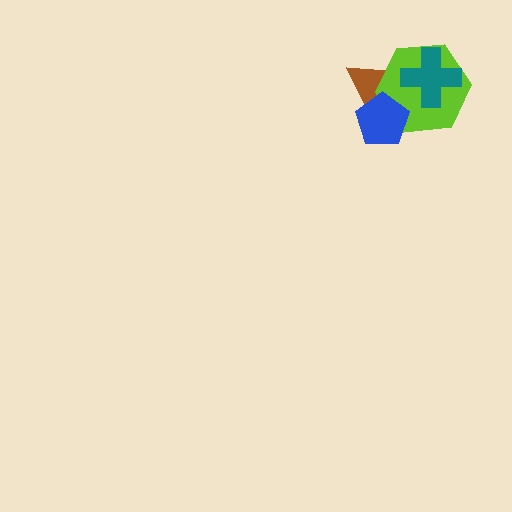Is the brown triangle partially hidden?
Yes, it is partially covered by another shape.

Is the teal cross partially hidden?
No, no other shape covers it.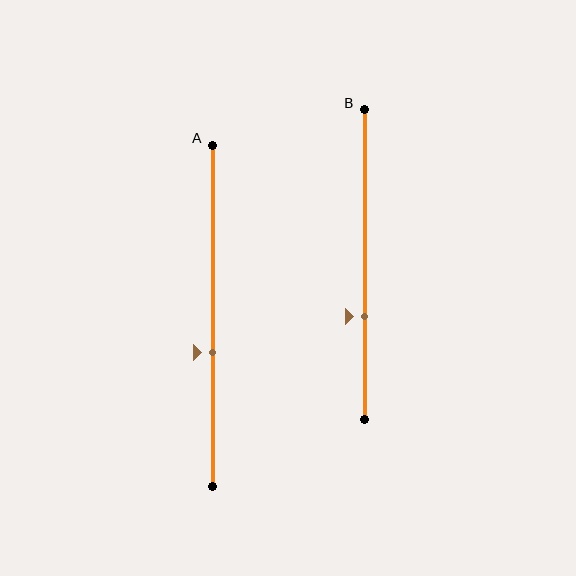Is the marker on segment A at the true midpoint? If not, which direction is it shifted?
No, the marker on segment A is shifted downward by about 11% of the segment length.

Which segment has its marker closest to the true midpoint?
Segment A has its marker closest to the true midpoint.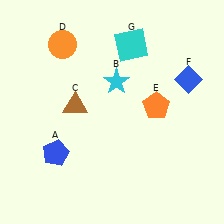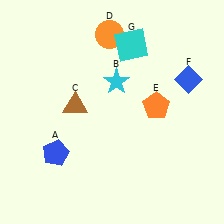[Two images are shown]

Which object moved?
The orange circle (D) moved right.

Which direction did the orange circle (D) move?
The orange circle (D) moved right.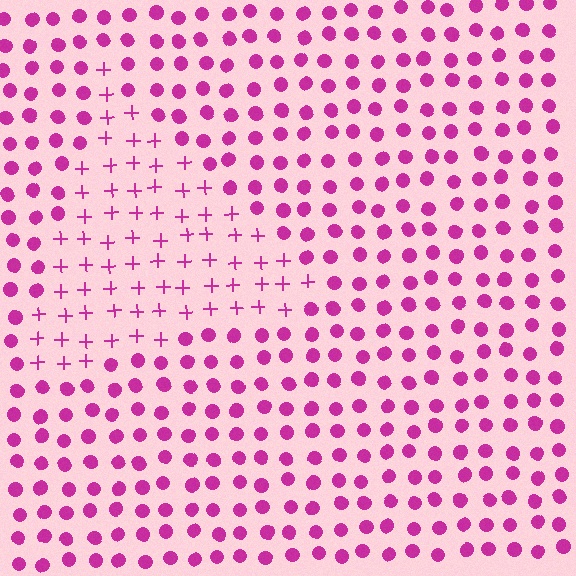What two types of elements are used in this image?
The image uses plus signs inside the triangle region and circles outside it.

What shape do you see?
I see a triangle.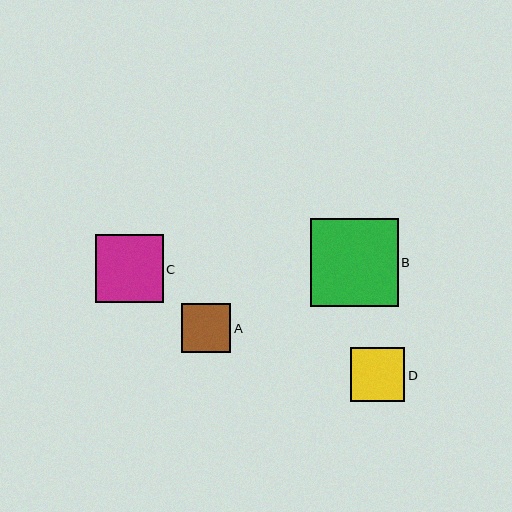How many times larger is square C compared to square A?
Square C is approximately 1.4 times the size of square A.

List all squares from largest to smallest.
From largest to smallest: B, C, D, A.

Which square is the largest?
Square B is the largest with a size of approximately 88 pixels.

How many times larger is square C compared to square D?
Square C is approximately 1.2 times the size of square D.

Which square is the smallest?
Square A is the smallest with a size of approximately 49 pixels.